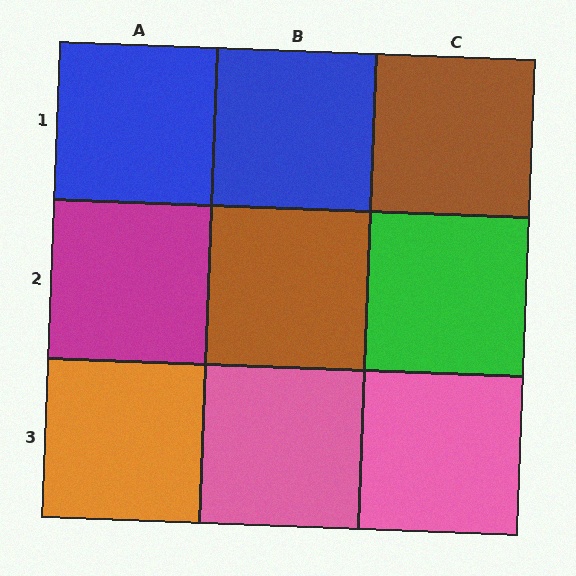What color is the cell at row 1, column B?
Blue.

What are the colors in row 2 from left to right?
Magenta, brown, green.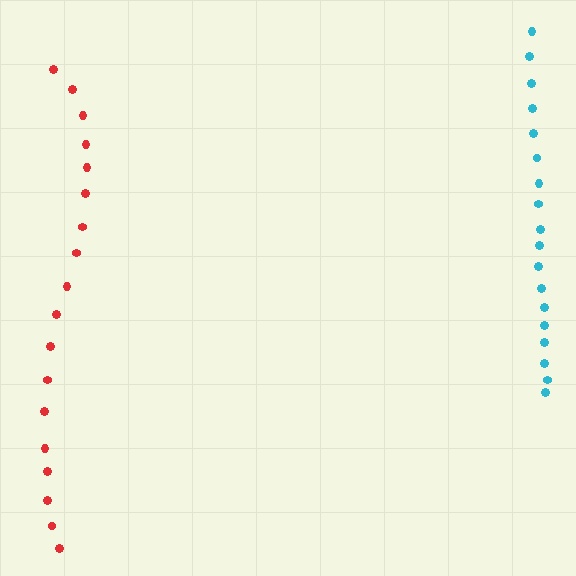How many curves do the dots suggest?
There are 2 distinct paths.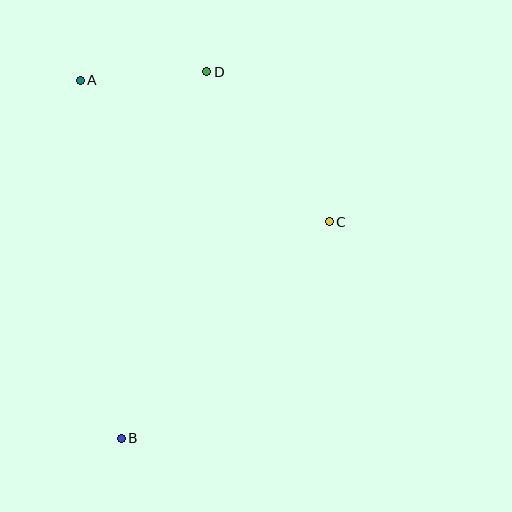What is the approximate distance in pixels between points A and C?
The distance between A and C is approximately 287 pixels.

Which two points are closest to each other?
Points A and D are closest to each other.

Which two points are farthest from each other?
Points B and D are farthest from each other.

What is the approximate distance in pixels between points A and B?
The distance between A and B is approximately 360 pixels.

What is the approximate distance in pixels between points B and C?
The distance between B and C is approximately 300 pixels.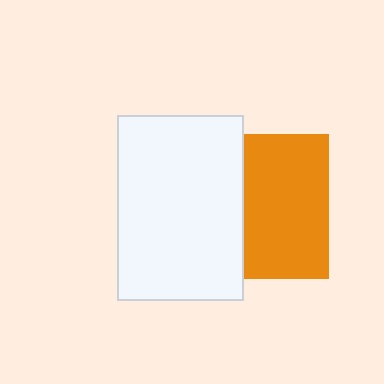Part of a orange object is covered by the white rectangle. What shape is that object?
It is a square.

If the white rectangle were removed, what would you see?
You would see the complete orange square.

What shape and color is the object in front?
The object in front is a white rectangle.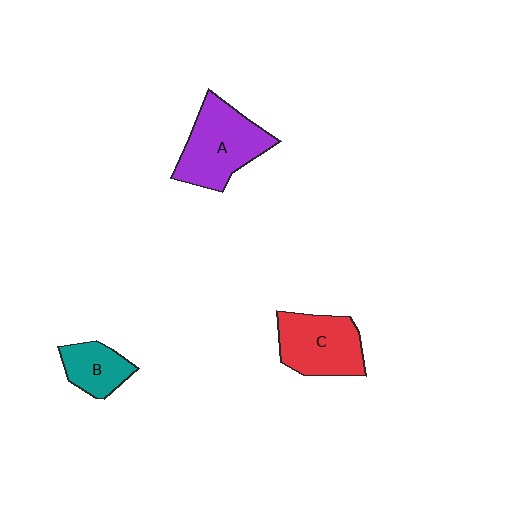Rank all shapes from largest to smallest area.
From largest to smallest: A (purple), C (red), B (teal).